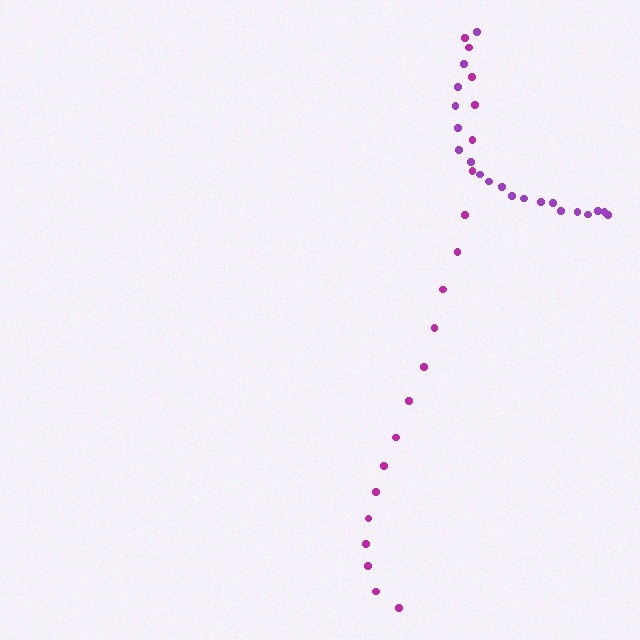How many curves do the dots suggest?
There are 2 distinct paths.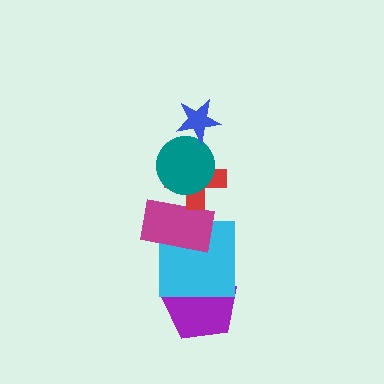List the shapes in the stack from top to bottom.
From top to bottom: the blue star, the teal circle, the red cross, the magenta rectangle, the cyan square, the purple pentagon.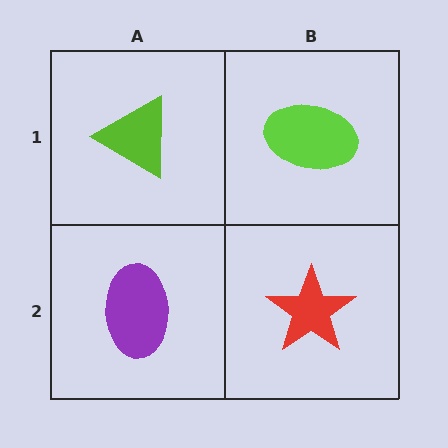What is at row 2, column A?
A purple ellipse.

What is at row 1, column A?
A lime triangle.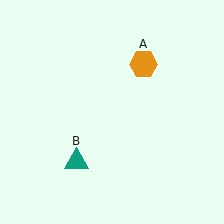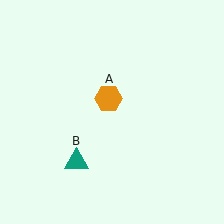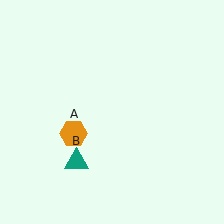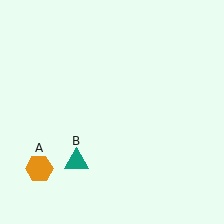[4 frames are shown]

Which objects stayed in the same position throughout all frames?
Teal triangle (object B) remained stationary.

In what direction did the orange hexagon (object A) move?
The orange hexagon (object A) moved down and to the left.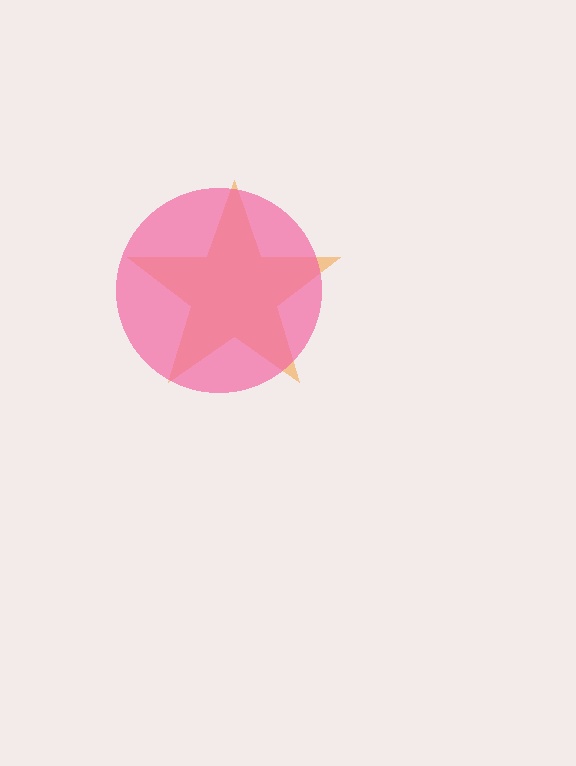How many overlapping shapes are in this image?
There are 2 overlapping shapes in the image.